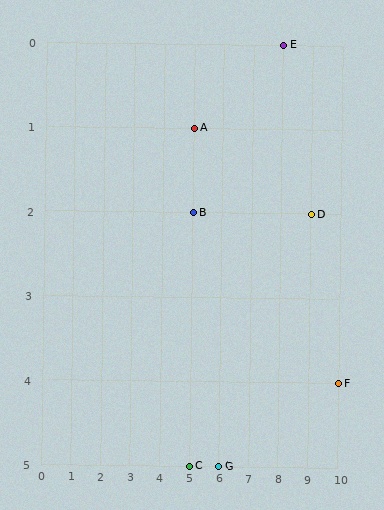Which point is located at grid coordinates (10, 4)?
Point F is at (10, 4).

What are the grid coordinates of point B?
Point B is at grid coordinates (5, 2).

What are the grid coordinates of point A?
Point A is at grid coordinates (5, 1).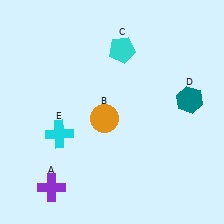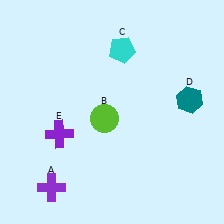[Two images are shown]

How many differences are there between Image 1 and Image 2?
There are 2 differences between the two images.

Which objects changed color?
B changed from orange to lime. E changed from cyan to purple.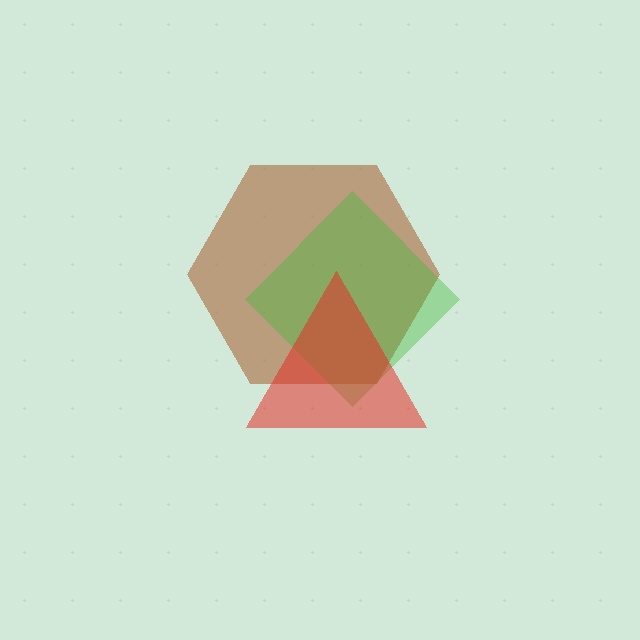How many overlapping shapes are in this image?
There are 3 overlapping shapes in the image.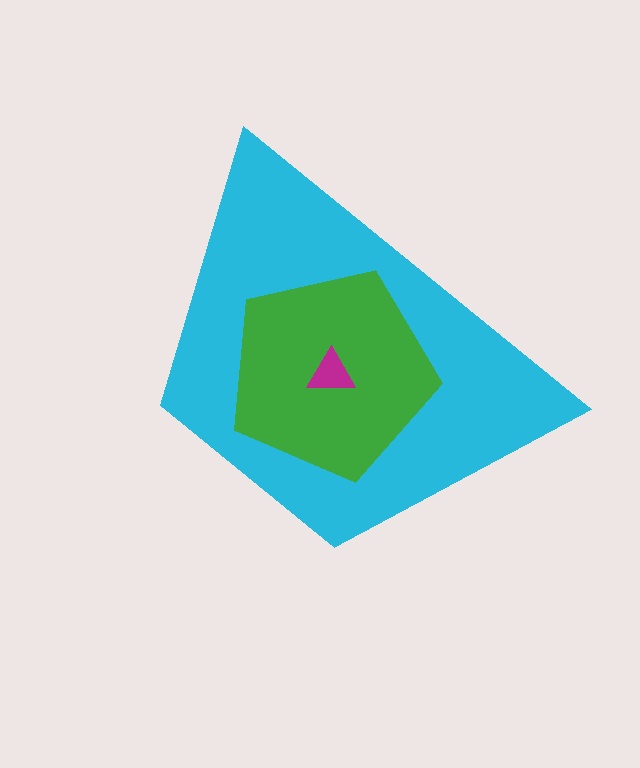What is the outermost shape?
The cyan trapezoid.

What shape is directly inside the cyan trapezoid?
The green pentagon.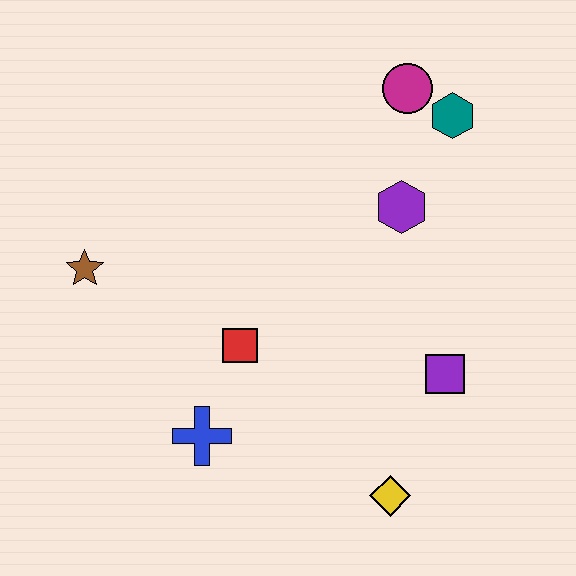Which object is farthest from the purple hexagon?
The brown star is farthest from the purple hexagon.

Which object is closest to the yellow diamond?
The purple square is closest to the yellow diamond.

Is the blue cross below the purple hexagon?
Yes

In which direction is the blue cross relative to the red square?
The blue cross is below the red square.